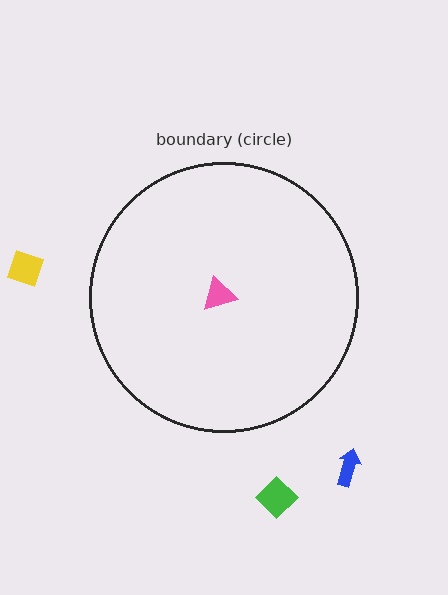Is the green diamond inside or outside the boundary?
Outside.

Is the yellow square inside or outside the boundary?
Outside.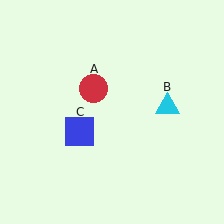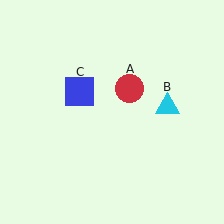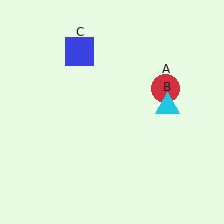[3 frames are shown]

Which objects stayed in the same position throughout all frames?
Cyan triangle (object B) remained stationary.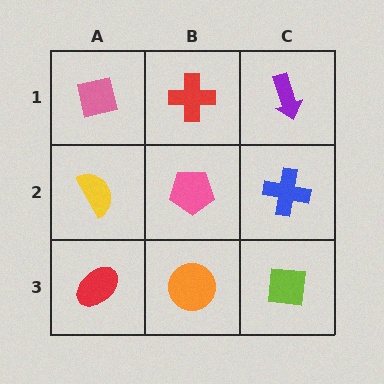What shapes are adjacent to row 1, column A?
A yellow semicircle (row 2, column A), a red cross (row 1, column B).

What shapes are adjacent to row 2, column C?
A purple arrow (row 1, column C), a lime square (row 3, column C), a pink pentagon (row 2, column B).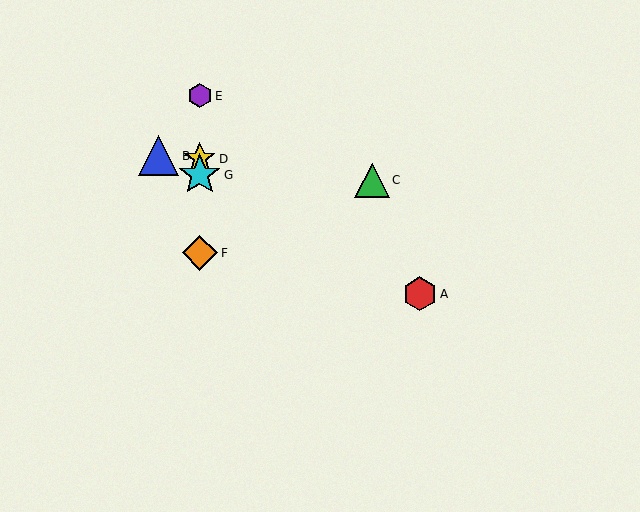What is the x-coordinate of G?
Object G is at x≈200.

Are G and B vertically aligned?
No, G is at x≈200 and B is at x≈159.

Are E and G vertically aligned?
Yes, both are at x≈200.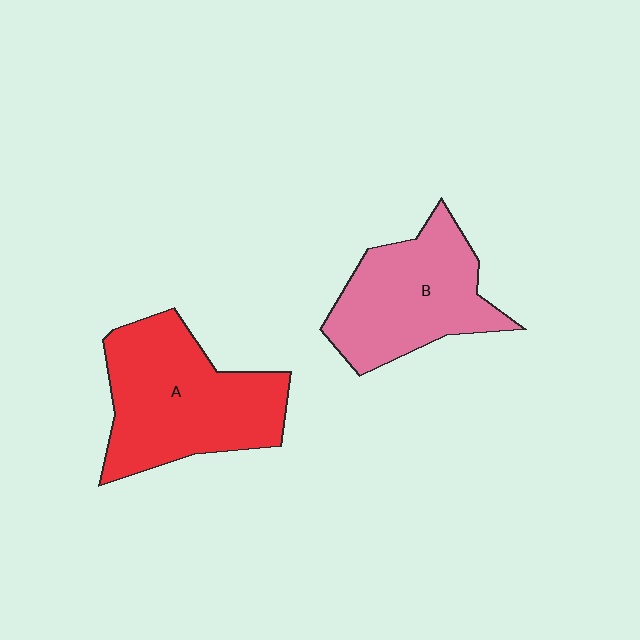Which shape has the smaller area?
Shape B (pink).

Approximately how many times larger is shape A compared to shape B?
Approximately 1.2 times.